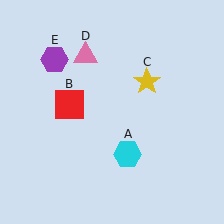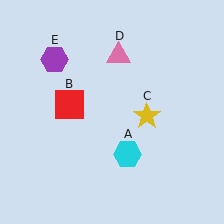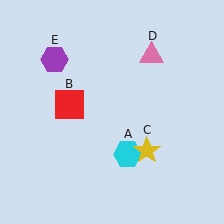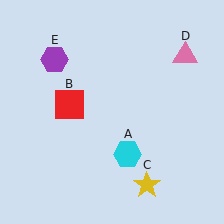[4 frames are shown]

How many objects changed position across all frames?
2 objects changed position: yellow star (object C), pink triangle (object D).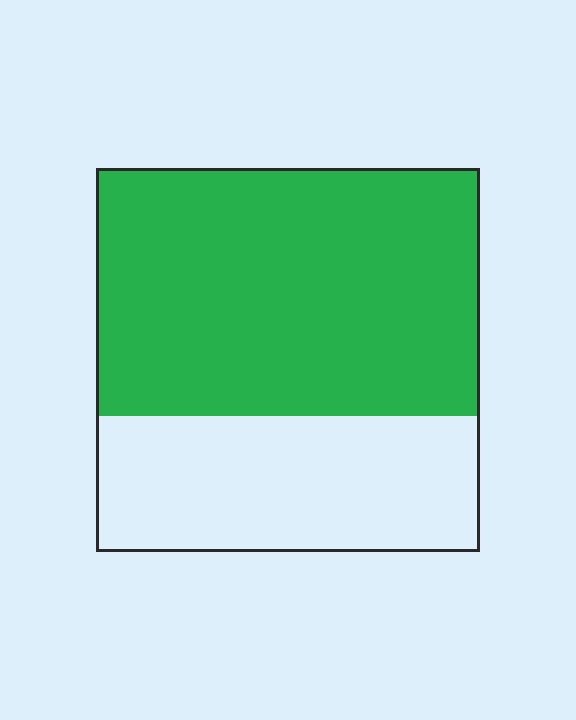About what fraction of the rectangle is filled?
About two thirds (2/3).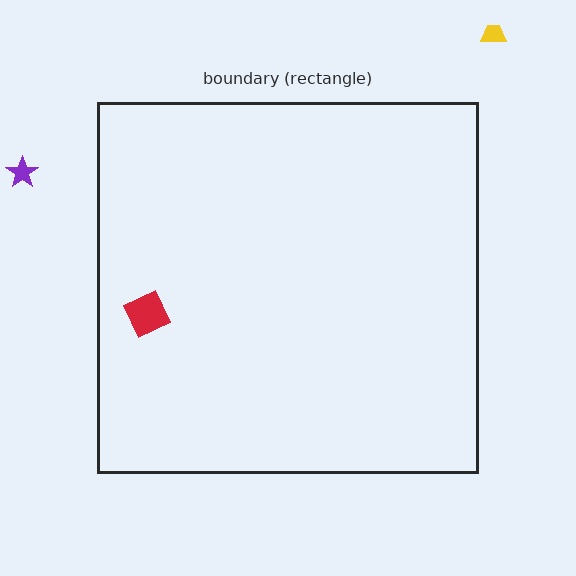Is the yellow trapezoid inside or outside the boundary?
Outside.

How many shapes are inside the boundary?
1 inside, 2 outside.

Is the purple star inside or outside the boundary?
Outside.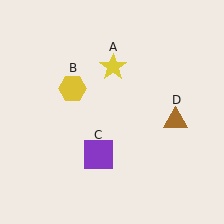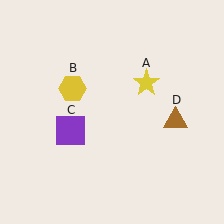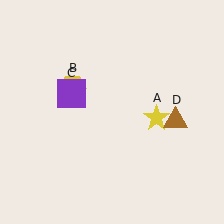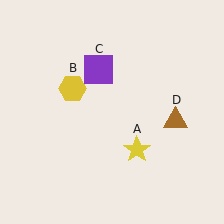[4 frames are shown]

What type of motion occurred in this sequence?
The yellow star (object A), purple square (object C) rotated clockwise around the center of the scene.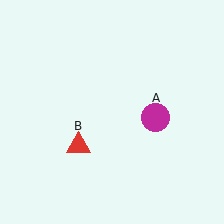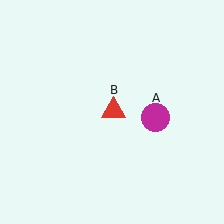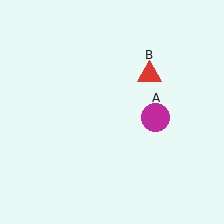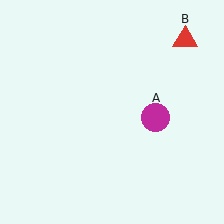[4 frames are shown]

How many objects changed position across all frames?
1 object changed position: red triangle (object B).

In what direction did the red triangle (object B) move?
The red triangle (object B) moved up and to the right.